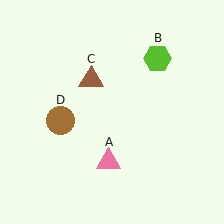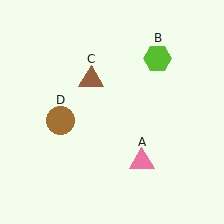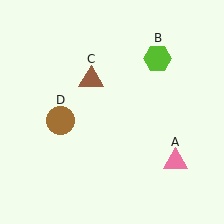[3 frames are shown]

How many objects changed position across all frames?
1 object changed position: pink triangle (object A).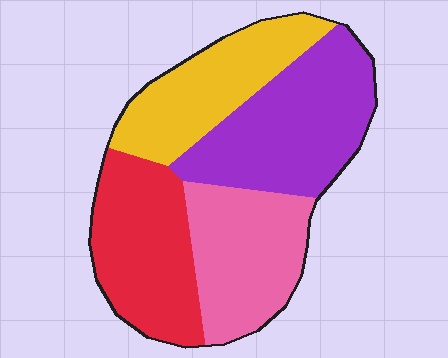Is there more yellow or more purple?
Purple.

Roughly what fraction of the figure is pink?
Pink takes up less than a quarter of the figure.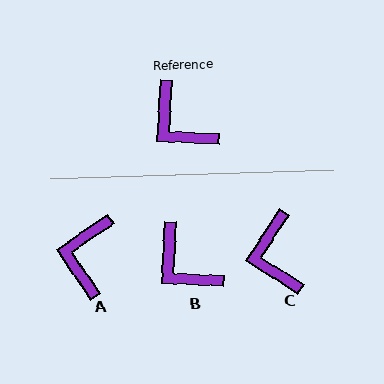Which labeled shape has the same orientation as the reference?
B.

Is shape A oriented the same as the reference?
No, it is off by about 53 degrees.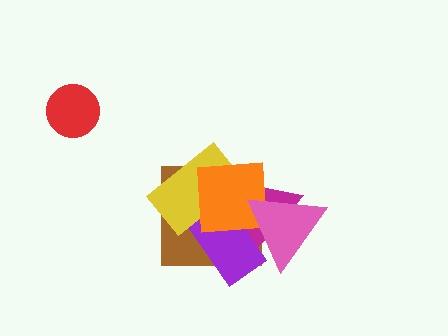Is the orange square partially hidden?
Yes, it is partially covered by another shape.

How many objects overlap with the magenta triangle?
5 objects overlap with the magenta triangle.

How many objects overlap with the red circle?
0 objects overlap with the red circle.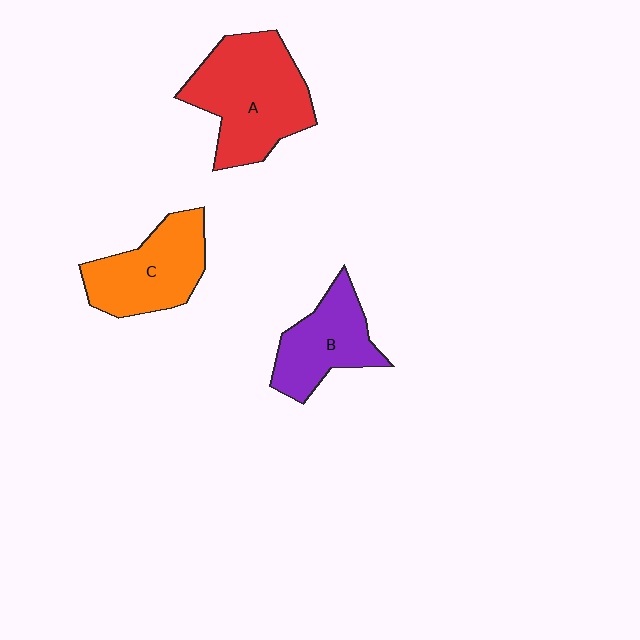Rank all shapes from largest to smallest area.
From largest to smallest: A (red), C (orange), B (purple).